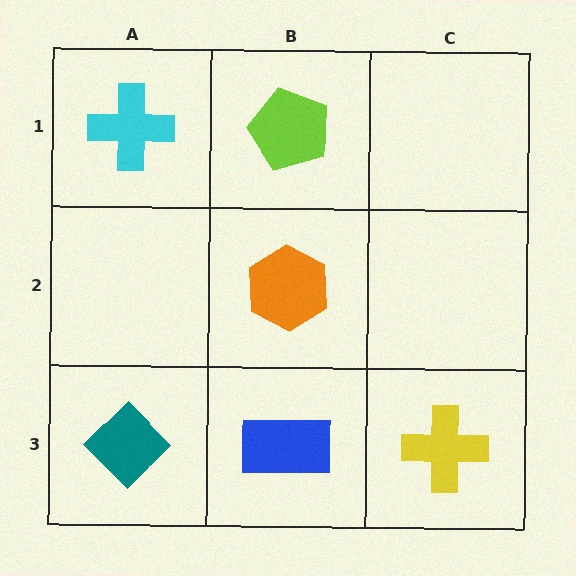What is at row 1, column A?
A cyan cross.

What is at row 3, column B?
A blue rectangle.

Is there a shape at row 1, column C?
No, that cell is empty.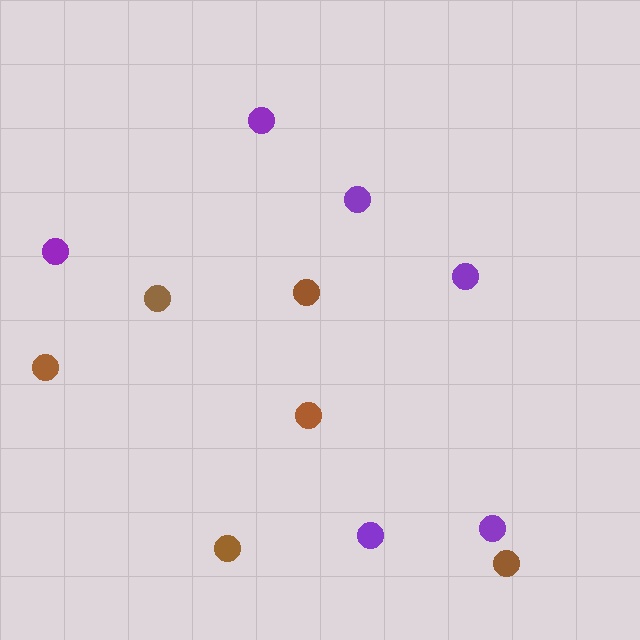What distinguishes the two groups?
There are 2 groups: one group of purple circles (6) and one group of brown circles (6).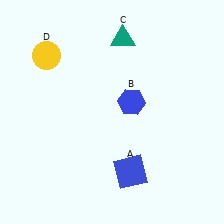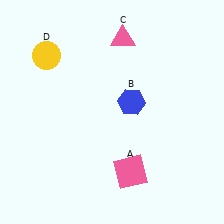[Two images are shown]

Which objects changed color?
A changed from blue to pink. C changed from teal to pink.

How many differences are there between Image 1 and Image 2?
There are 2 differences between the two images.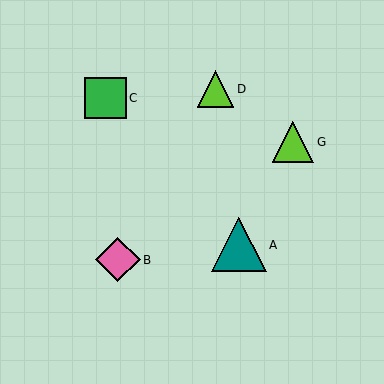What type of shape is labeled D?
Shape D is a lime triangle.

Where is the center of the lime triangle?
The center of the lime triangle is at (216, 89).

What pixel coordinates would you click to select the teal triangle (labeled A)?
Click at (239, 245) to select the teal triangle A.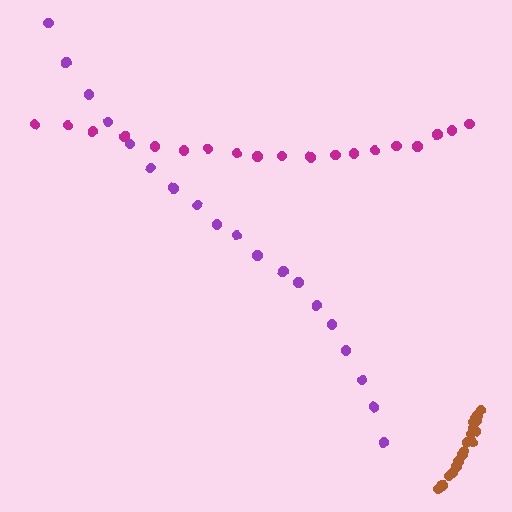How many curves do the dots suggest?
There are 3 distinct paths.